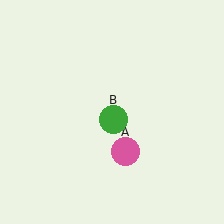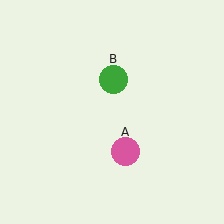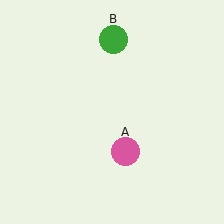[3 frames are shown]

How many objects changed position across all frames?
1 object changed position: green circle (object B).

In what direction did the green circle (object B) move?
The green circle (object B) moved up.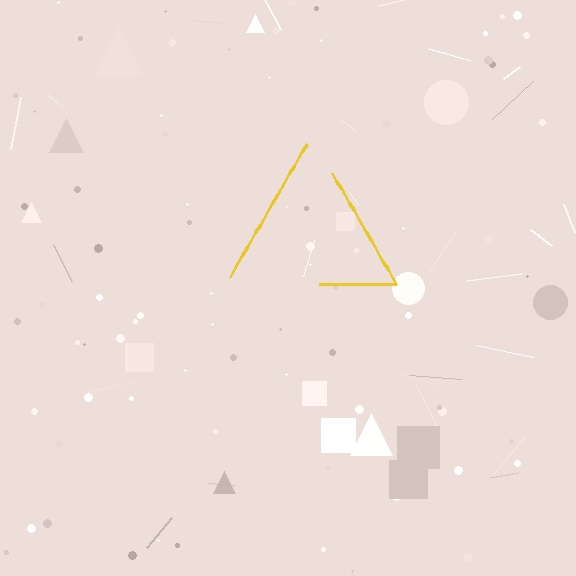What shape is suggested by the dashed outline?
The dashed outline suggests a triangle.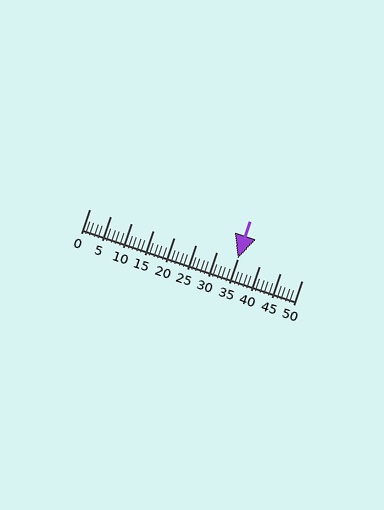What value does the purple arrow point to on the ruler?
The purple arrow points to approximately 35.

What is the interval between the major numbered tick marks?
The major tick marks are spaced 5 units apart.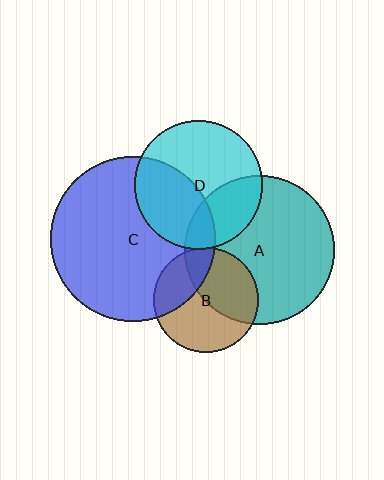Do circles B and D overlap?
Yes.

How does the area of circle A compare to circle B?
Approximately 2.0 times.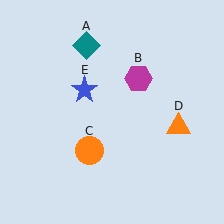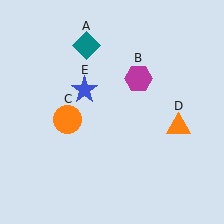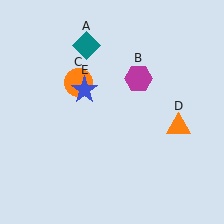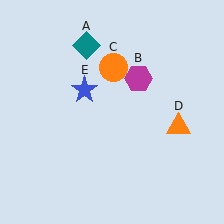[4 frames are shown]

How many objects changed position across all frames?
1 object changed position: orange circle (object C).